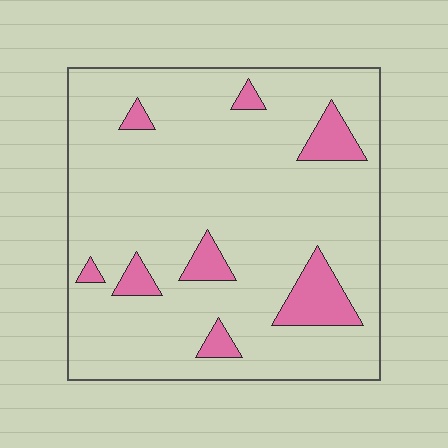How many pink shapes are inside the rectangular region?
8.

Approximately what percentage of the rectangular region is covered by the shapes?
Approximately 10%.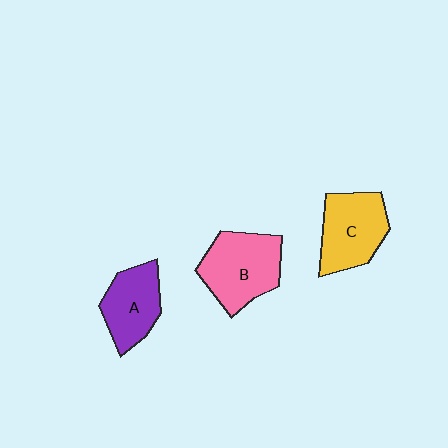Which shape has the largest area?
Shape B (pink).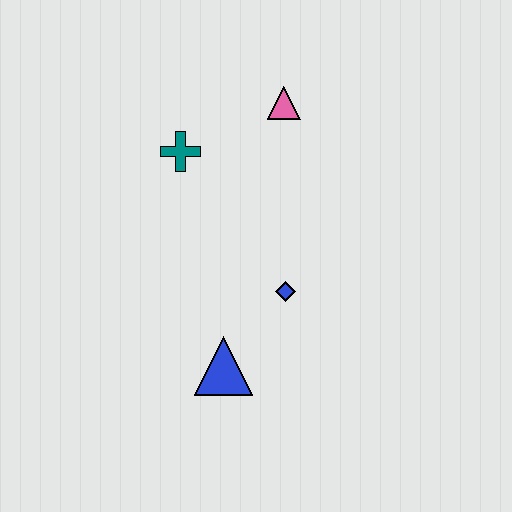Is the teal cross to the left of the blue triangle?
Yes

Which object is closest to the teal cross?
The pink triangle is closest to the teal cross.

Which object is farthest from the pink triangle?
The blue triangle is farthest from the pink triangle.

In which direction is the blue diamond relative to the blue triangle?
The blue diamond is above the blue triangle.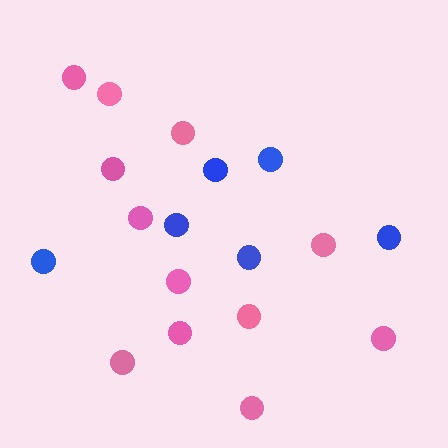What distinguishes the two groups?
There are 2 groups: one group of pink circles (12) and one group of blue circles (6).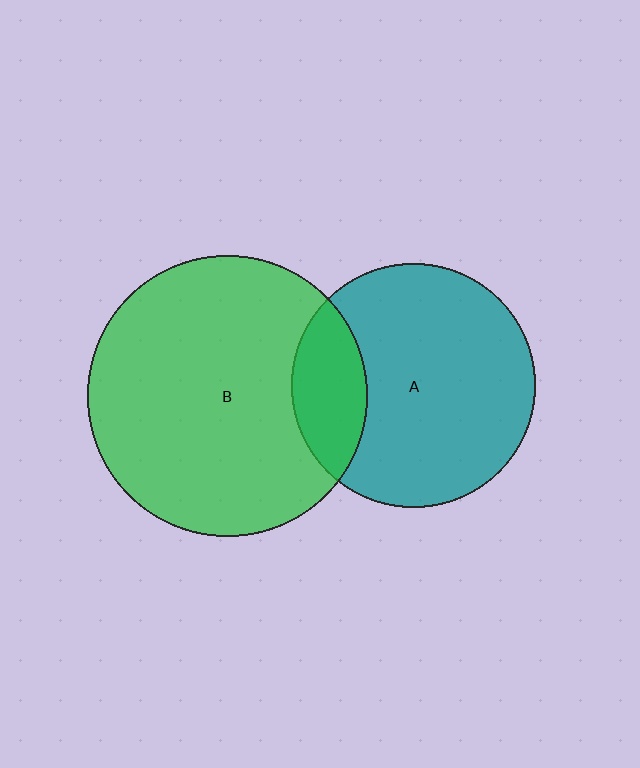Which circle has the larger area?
Circle B (green).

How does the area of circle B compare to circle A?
Approximately 1.3 times.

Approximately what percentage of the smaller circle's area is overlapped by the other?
Approximately 20%.